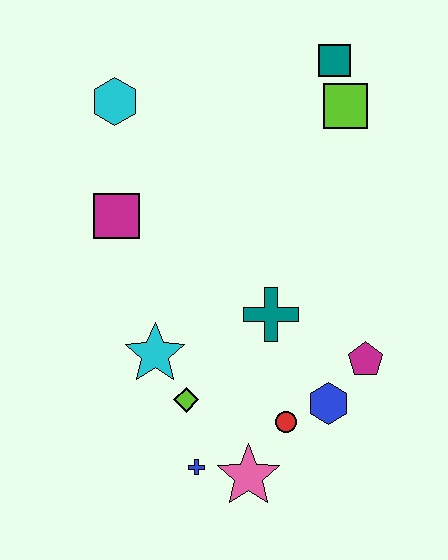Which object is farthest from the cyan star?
The teal square is farthest from the cyan star.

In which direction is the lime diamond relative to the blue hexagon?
The lime diamond is to the left of the blue hexagon.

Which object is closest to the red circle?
The blue hexagon is closest to the red circle.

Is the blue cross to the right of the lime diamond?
Yes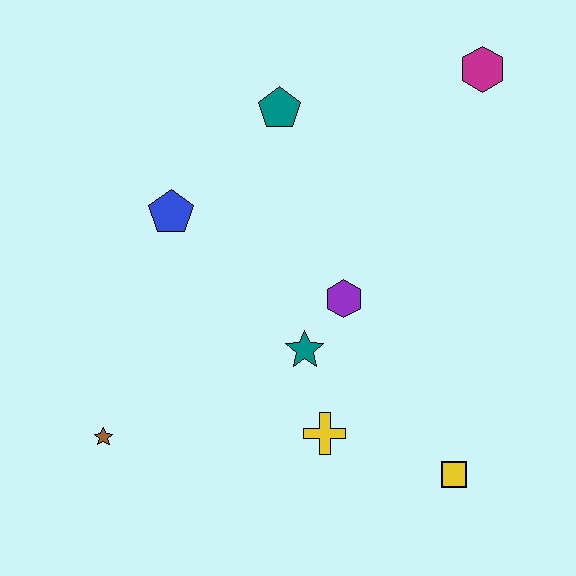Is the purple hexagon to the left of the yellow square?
Yes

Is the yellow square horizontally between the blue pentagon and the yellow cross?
No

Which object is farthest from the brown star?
The magenta hexagon is farthest from the brown star.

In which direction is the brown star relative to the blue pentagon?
The brown star is below the blue pentagon.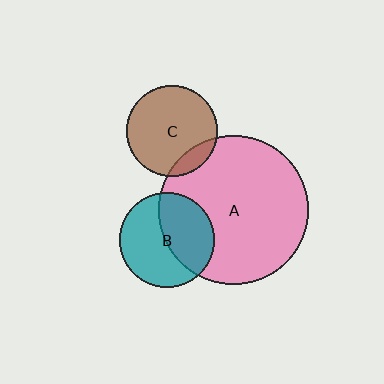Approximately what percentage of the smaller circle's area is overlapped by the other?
Approximately 15%.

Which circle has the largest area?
Circle A (pink).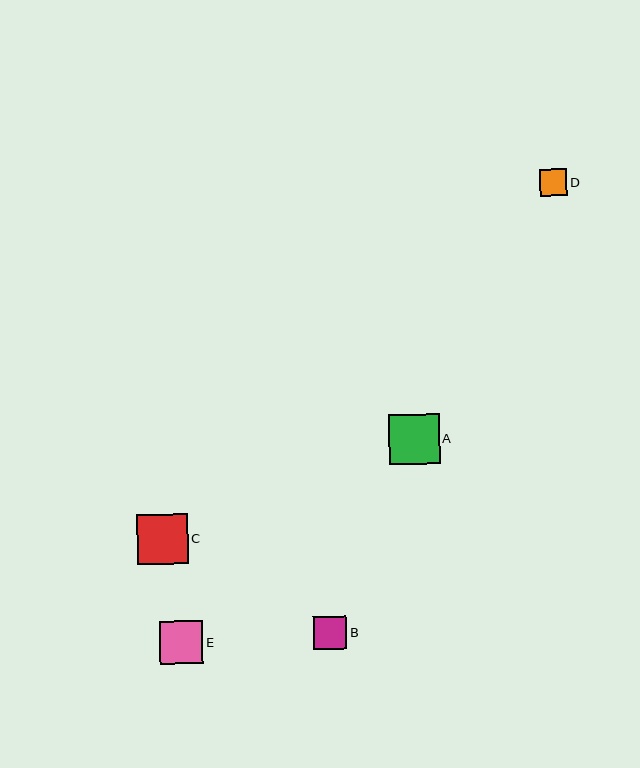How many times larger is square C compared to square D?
Square C is approximately 1.9 times the size of square D.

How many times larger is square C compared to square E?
Square C is approximately 1.2 times the size of square E.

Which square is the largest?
Square A is the largest with a size of approximately 51 pixels.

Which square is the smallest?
Square D is the smallest with a size of approximately 27 pixels.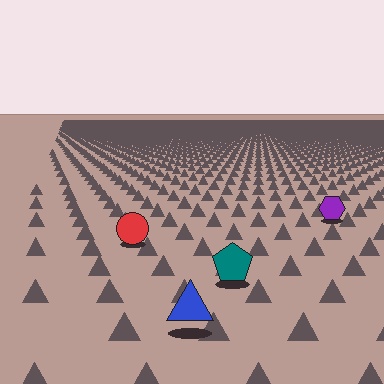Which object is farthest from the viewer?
The purple hexagon is farthest from the viewer. It appears smaller and the ground texture around it is denser.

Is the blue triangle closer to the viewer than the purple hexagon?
Yes. The blue triangle is closer — you can tell from the texture gradient: the ground texture is coarser near it.